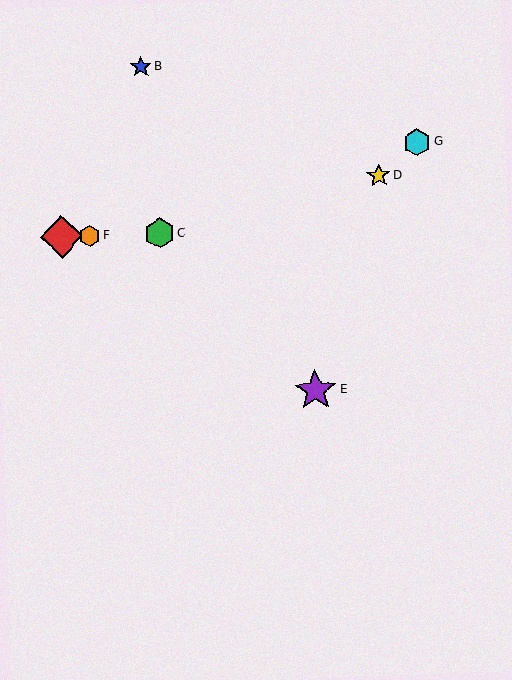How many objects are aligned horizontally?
3 objects (A, C, F) are aligned horizontally.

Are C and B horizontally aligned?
No, C is at y≈233 and B is at y≈67.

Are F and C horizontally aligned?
Yes, both are at y≈236.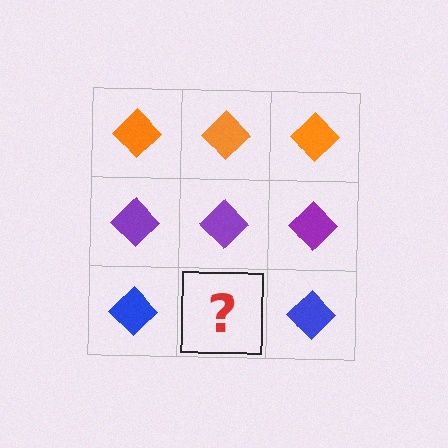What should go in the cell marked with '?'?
The missing cell should contain a blue diamond.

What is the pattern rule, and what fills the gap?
The rule is that each row has a consistent color. The gap should be filled with a blue diamond.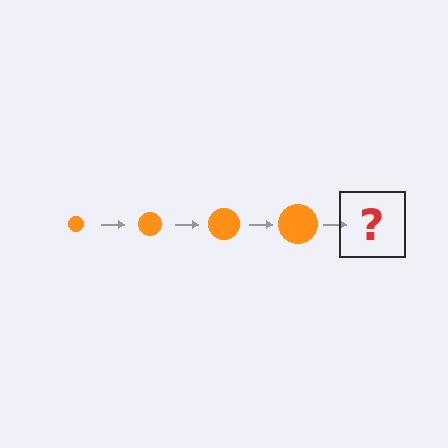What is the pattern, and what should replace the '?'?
The pattern is that the circle gets progressively larger each step. The '?' should be an orange circle, larger than the previous one.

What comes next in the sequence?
The next element should be an orange circle, larger than the previous one.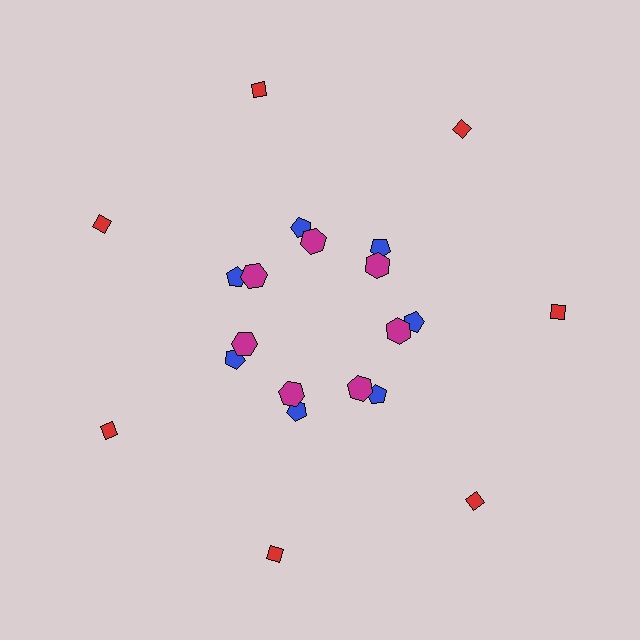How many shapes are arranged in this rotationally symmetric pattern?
There are 21 shapes, arranged in 7 groups of 3.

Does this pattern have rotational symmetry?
Yes, this pattern has 7-fold rotational symmetry. It looks the same after rotating 51 degrees around the center.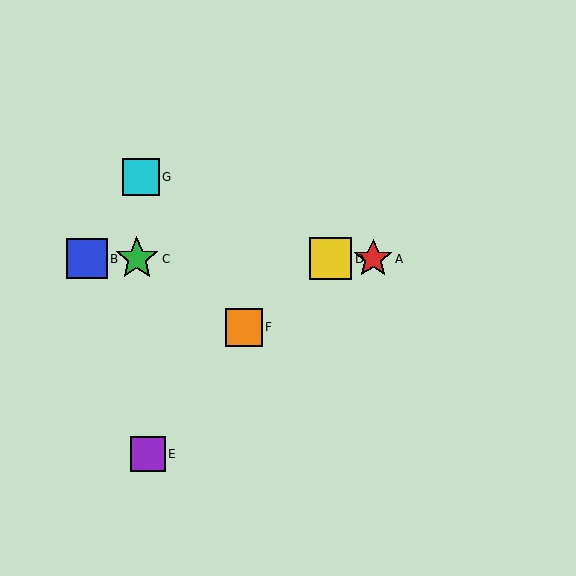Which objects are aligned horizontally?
Objects A, B, C, D are aligned horizontally.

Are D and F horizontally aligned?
No, D is at y≈259 and F is at y≈327.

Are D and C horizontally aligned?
Yes, both are at y≈259.